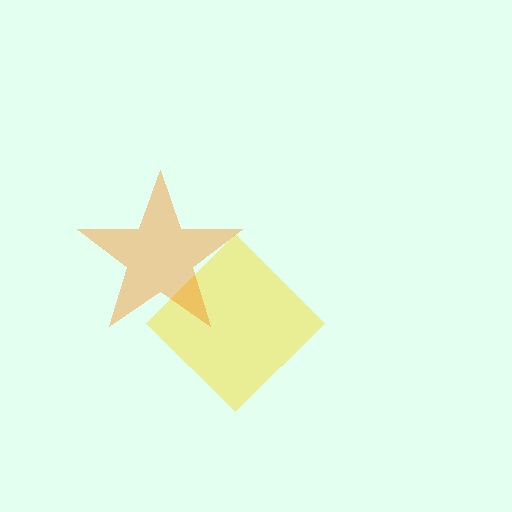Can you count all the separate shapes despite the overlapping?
Yes, there are 2 separate shapes.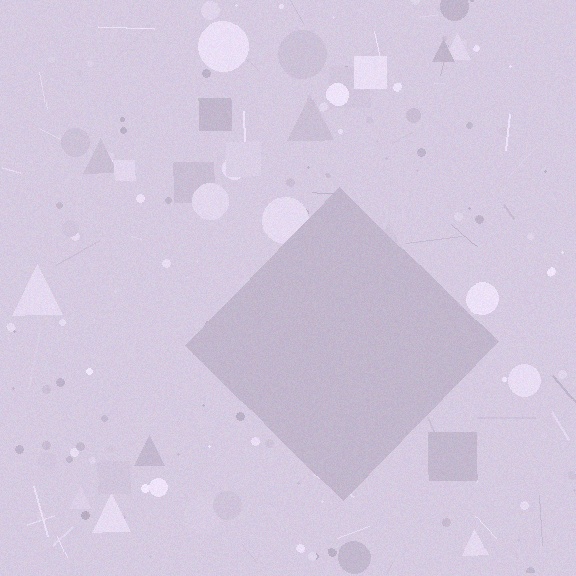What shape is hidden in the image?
A diamond is hidden in the image.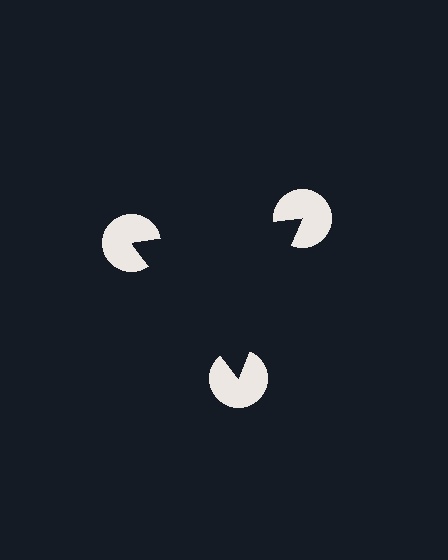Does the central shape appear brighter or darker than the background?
It typically appears slightly darker than the background, even though no actual brightness change is drawn.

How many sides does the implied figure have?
3 sides.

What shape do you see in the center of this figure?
An illusory triangle — its edges are inferred from the aligned wedge cuts in the pac-man discs, not physically drawn.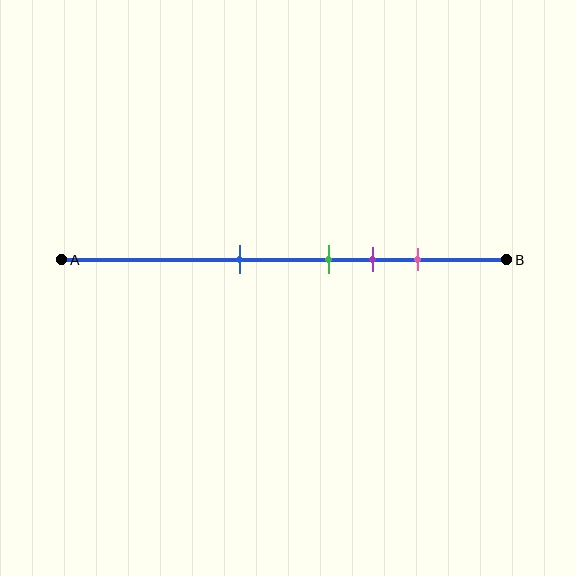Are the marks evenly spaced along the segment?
No, the marks are not evenly spaced.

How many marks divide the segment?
There are 4 marks dividing the segment.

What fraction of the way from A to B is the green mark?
The green mark is approximately 60% (0.6) of the way from A to B.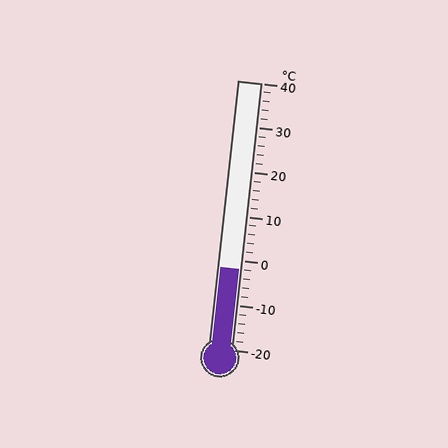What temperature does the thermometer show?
The thermometer shows approximately -2°C.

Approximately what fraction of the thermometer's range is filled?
The thermometer is filled to approximately 30% of its range.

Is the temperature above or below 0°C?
The temperature is below 0°C.